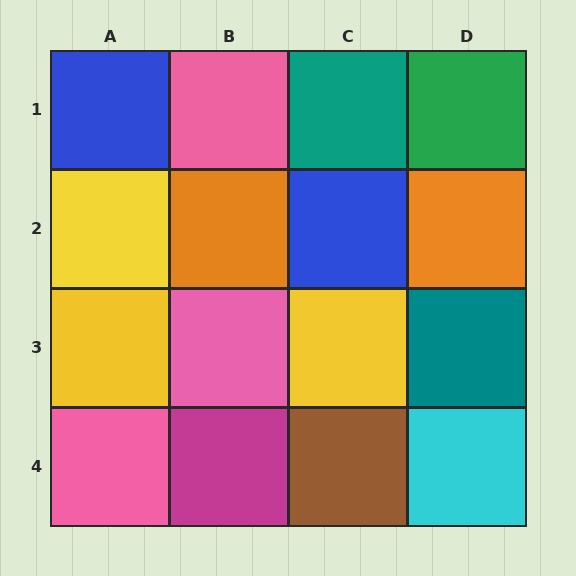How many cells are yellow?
3 cells are yellow.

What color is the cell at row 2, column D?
Orange.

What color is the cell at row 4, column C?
Brown.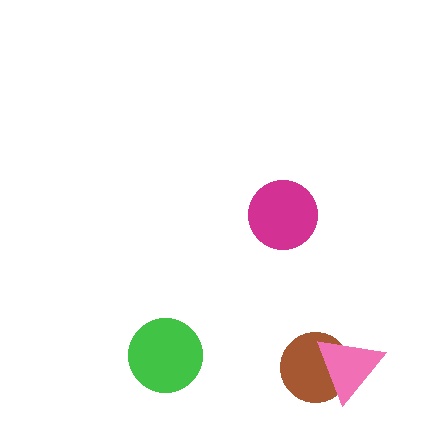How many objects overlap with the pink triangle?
1 object overlaps with the pink triangle.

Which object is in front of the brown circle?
The pink triangle is in front of the brown circle.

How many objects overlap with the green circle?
0 objects overlap with the green circle.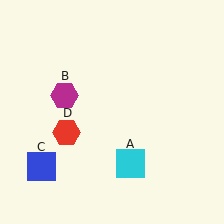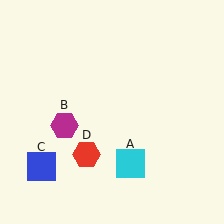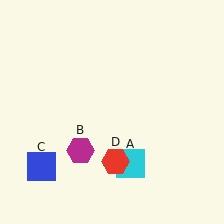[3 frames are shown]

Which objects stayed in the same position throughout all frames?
Cyan square (object A) and blue square (object C) remained stationary.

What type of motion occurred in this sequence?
The magenta hexagon (object B), red hexagon (object D) rotated counterclockwise around the center of the scene.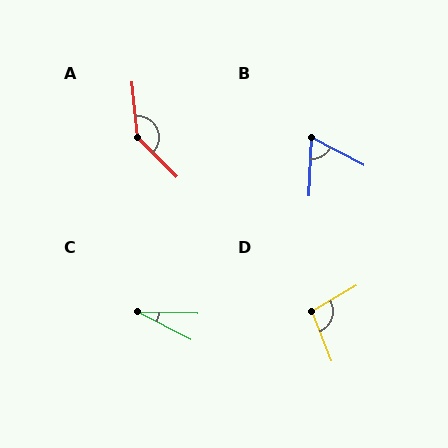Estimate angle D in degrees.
Approximately 99 degrees.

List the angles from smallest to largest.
C (26°), B (65°), D (99°), A (140°).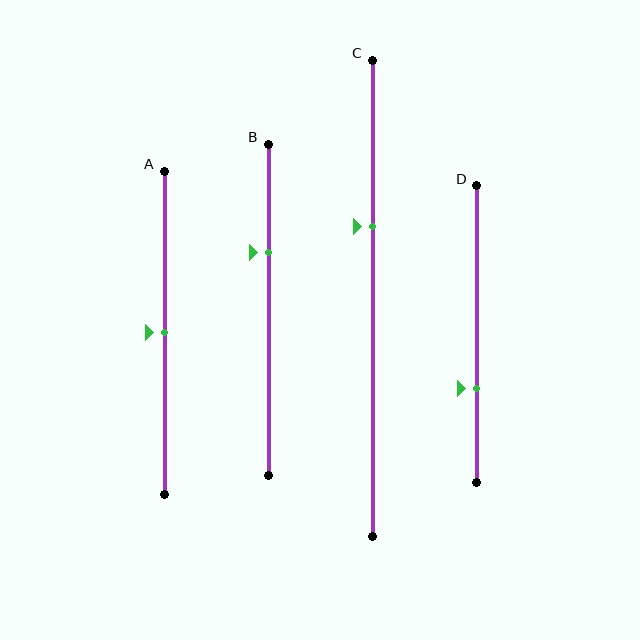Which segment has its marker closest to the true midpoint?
Segment A has its marker closest to the true midpoint.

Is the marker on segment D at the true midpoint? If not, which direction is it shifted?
No, the marker on segment D is shifted downward by about 18% of the segment length.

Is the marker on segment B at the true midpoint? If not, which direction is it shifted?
No, the marker on segment B is shifted upward by about 17% of the segment length.